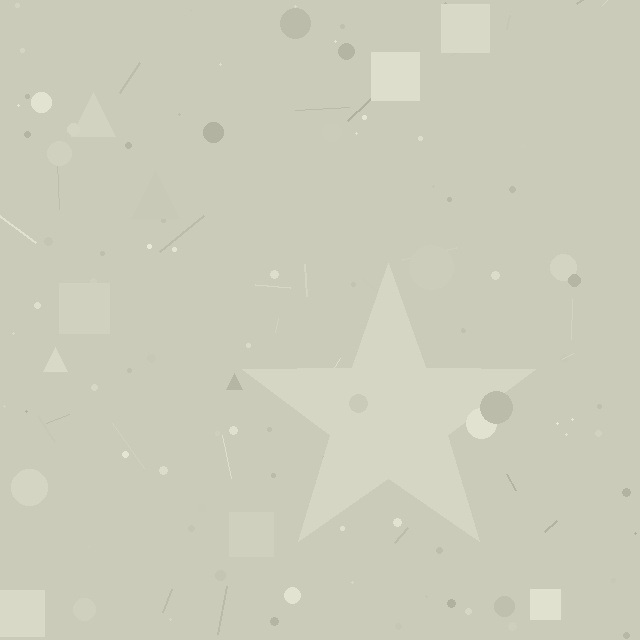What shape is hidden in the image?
A star is hidden in the image.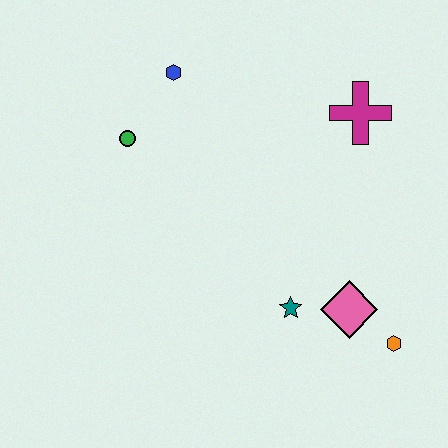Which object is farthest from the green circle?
The orange hexagon is farthest from the green circle.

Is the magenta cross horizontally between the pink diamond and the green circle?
No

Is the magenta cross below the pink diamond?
No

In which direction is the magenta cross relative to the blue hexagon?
The magenta cross is to the right of the blue hexagon.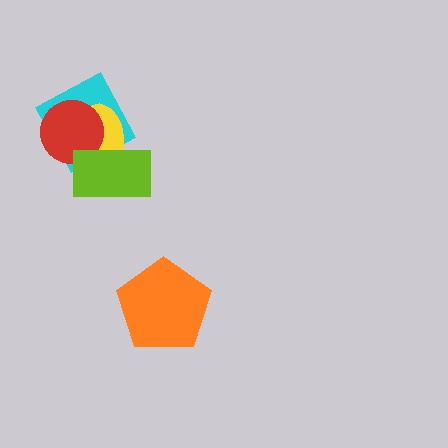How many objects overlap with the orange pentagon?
0 objects overlap with the orange pentagon.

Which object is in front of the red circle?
The lime rectangle is in front of the red circle.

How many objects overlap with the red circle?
3 objects overlap with the red circle.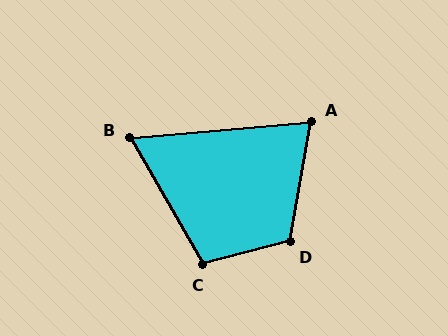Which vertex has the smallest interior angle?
B, at approximately 65 degrees.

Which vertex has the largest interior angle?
D, at approximately 115 degrees.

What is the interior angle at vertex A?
Approximately 75 degrees (acute).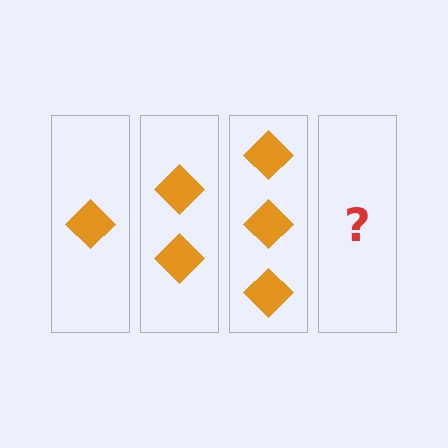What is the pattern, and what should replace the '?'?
The pattern is that each step adds one more diamond. The '?' should be 4 diamonds.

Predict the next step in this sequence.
The next step is 4 diamonds.